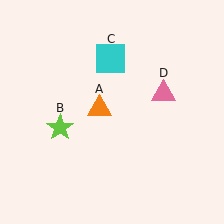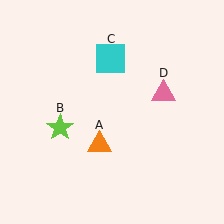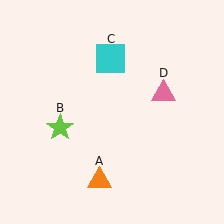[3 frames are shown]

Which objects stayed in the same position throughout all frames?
Lime star (object B) and cyan square (object C) and pink triangle (object D) remained stationary.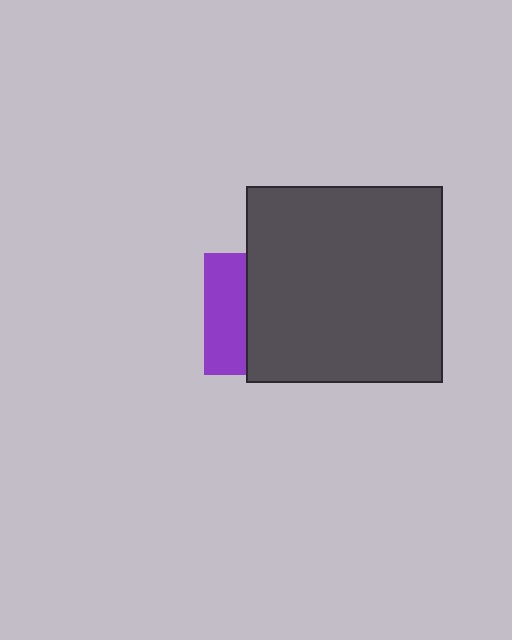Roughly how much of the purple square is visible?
A small part of it is visible (roughly 34%).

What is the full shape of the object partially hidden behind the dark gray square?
The partially hidden object is a purple square.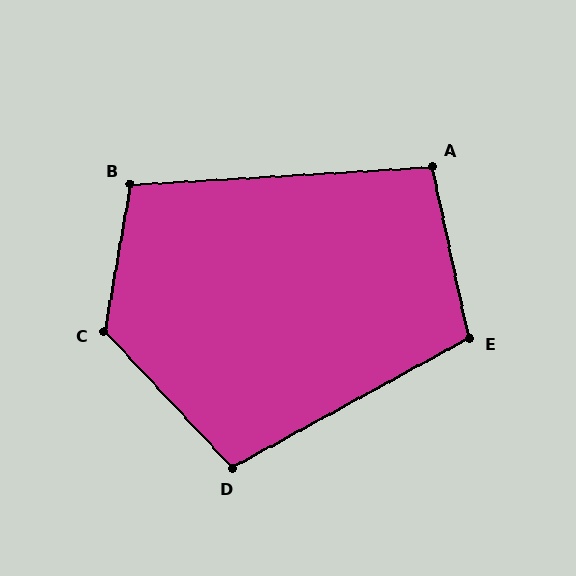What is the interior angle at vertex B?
Approximately 103 degrees (obtuse).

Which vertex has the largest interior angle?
C, at approximately 127 degrees.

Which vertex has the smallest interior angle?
A, at approximately 99 degrees.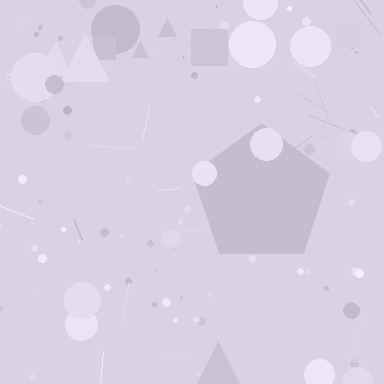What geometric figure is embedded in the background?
A pentagon is embedded in the background.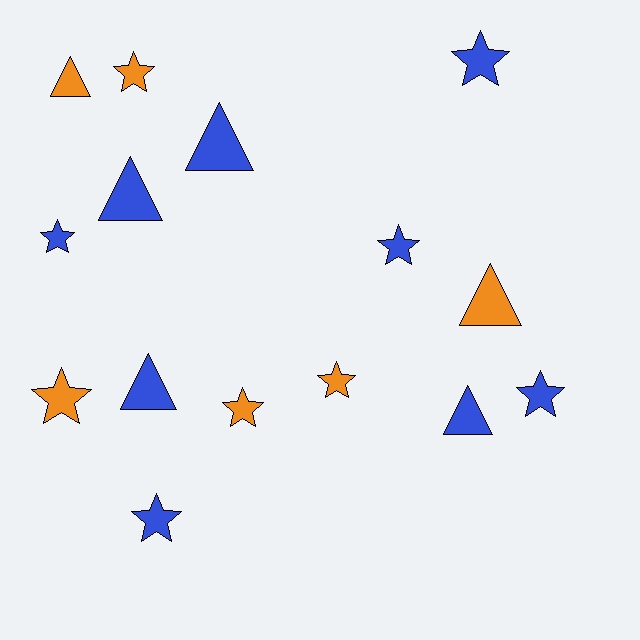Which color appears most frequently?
Blue, with 9 objects.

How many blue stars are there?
There are 5 blue stars.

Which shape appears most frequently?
Star, with 9 objects.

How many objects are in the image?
There are 15 objects.